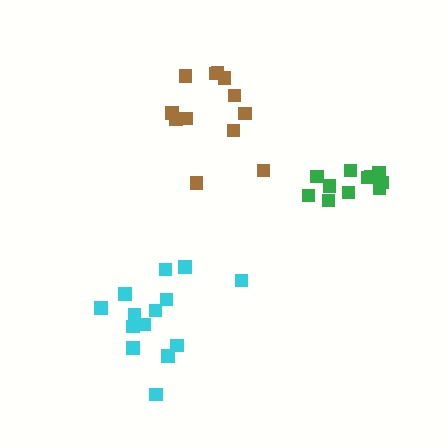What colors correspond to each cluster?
The clusters are colored: cyan, brown, green.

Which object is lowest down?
The cyan cluster is bottommost.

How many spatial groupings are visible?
There are 3 spatial groupings.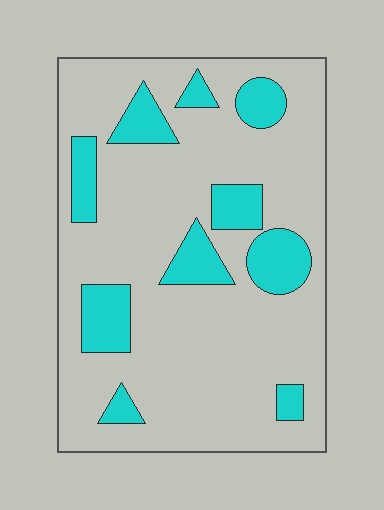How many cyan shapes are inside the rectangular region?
10.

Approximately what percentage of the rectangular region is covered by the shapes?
Approximately 20%.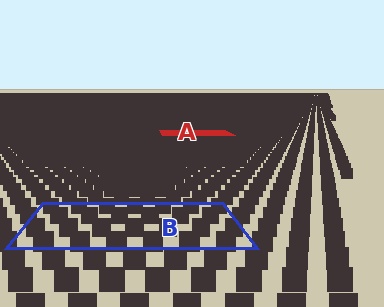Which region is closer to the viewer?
Region B is closer. The texture elements there are larger and more spread out.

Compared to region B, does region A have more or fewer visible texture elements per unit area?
Region A has more texture elements per unit area — they are packed more densely because it is farther away.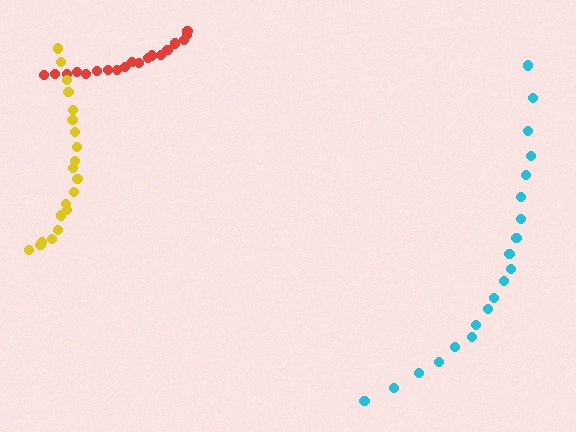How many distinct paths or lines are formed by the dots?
There are 3 distinct paths.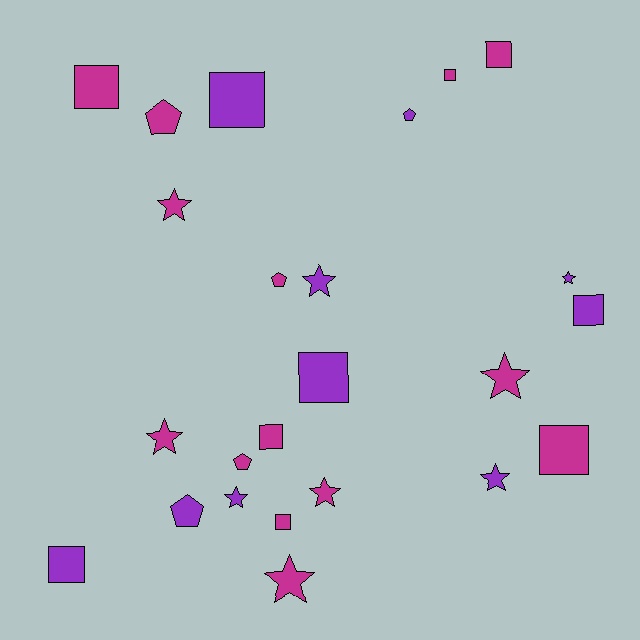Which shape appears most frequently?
Square, with 10 objects.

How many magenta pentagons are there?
There are 3 magenta pentagons.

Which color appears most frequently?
Magenta, with 14 objects.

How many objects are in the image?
There are 24 objects.